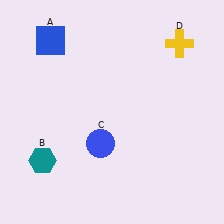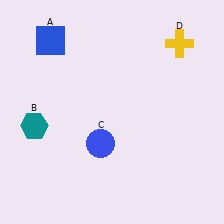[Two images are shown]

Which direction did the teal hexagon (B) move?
The teal hexagon (B) moved up.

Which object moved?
The teal hexagon (B) moved up.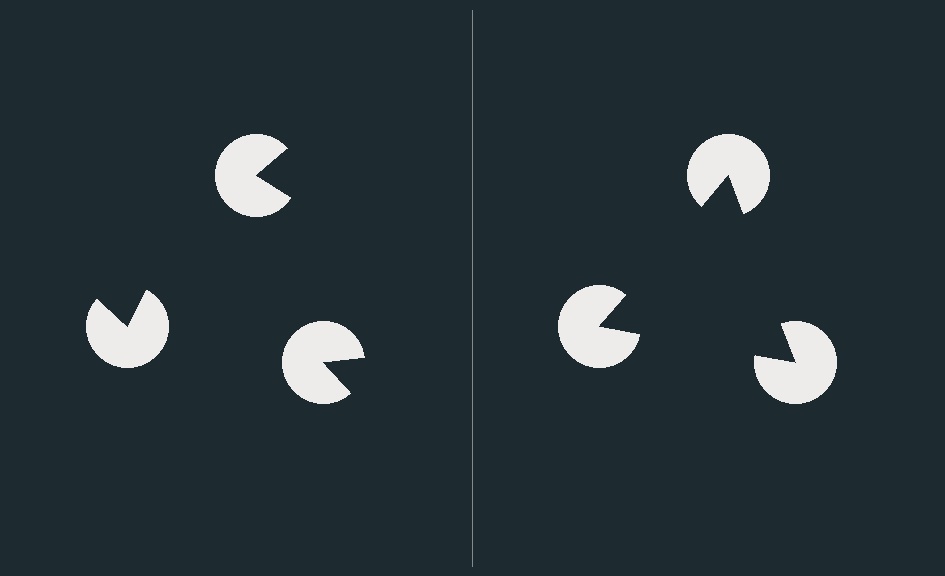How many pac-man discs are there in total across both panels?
6 — 3 on each side.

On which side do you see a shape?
An illusory triangle appears on the right side. On the left side the wedge cuts are rotated, so no coherent shape forms.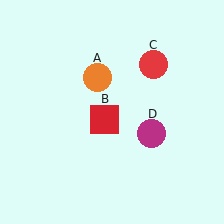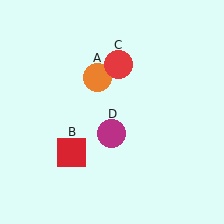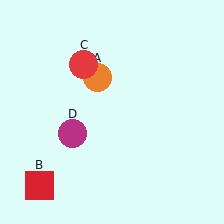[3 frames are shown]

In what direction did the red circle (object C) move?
The red circle (object C) moved left.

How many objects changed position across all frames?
3 objects changed position: red square (object B), red circle (object C), magenta circle (object D).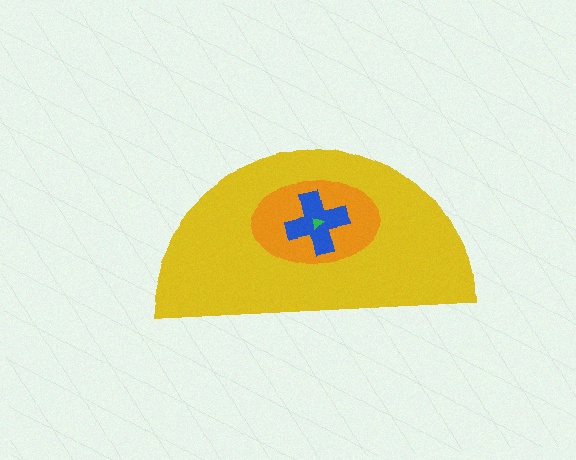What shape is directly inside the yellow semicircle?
The orange ellipse.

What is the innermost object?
The green triangle.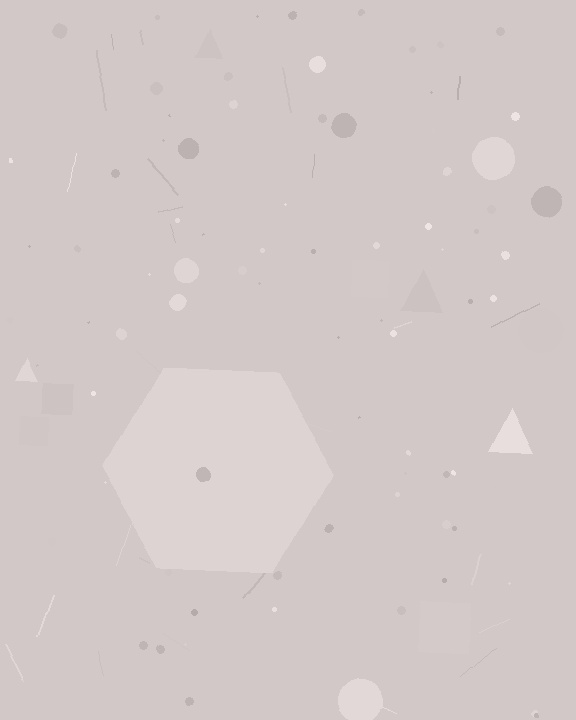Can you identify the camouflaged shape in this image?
The camouflaged shape is a hexagon.